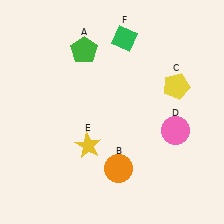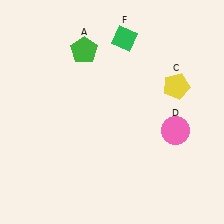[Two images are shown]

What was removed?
The orange circle (B), the yellow star (E) were removed in Image 2.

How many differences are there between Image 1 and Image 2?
There are 2 differences between the two images.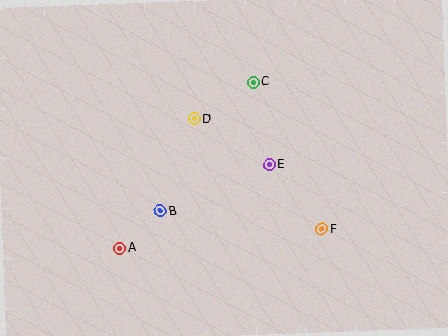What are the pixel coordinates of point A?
Point A is at (119, 248).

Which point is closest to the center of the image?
Point E at (269, 165) is closest to the center.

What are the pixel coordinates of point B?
Point B is at (160, 211).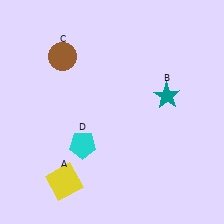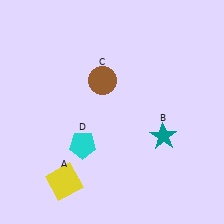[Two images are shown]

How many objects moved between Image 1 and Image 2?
2 objects moved between the two images.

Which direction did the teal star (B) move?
The teal star (B) moved down.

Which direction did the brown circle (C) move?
The brown circle (C) moved right.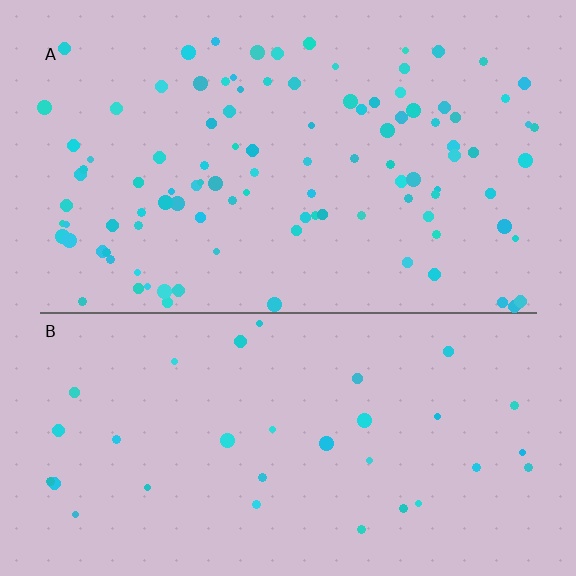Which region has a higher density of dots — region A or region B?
A (the top).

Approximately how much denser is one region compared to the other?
Approximately 3.2× — region A over region B.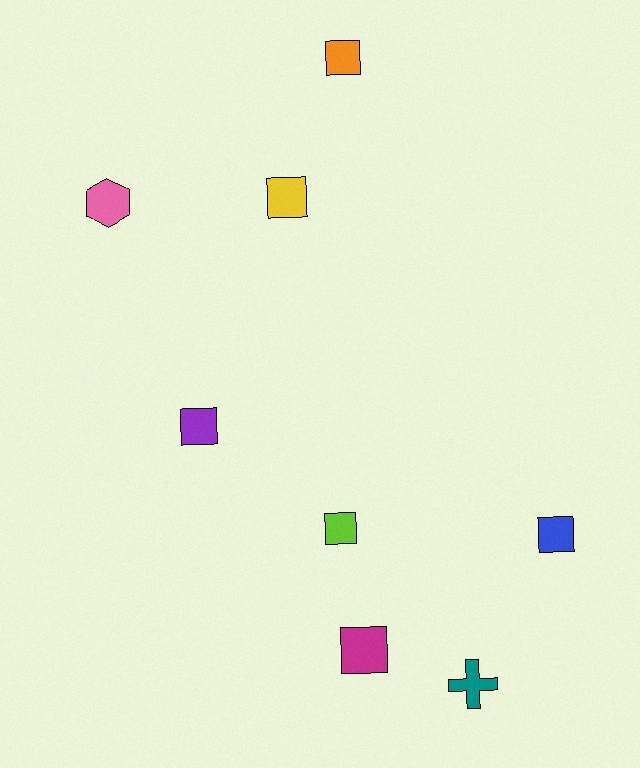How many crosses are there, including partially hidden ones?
There is 1 cross.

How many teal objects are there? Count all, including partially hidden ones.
There is 1 teal object.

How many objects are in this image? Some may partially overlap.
There are 8 objects.